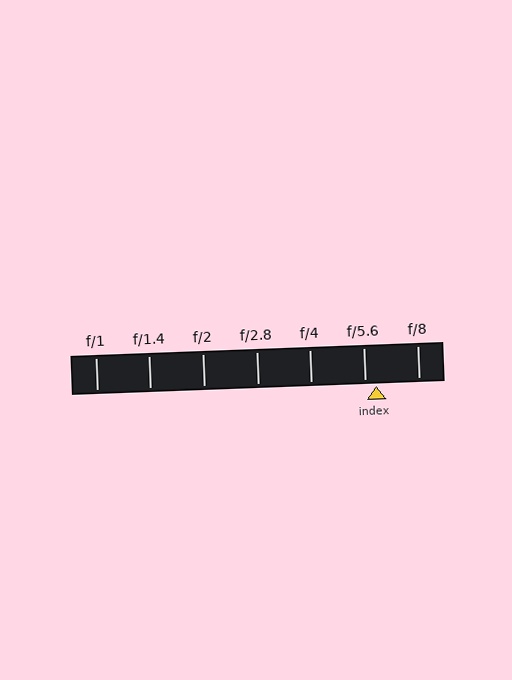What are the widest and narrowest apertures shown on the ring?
The widest aperture shown is f/1 and the narrowest is f/8.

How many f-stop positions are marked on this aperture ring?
There are 7 f-stop positions marked.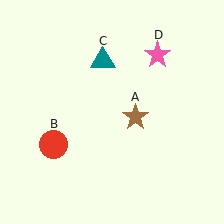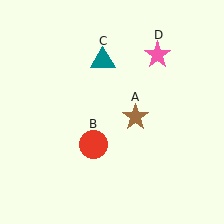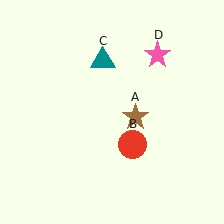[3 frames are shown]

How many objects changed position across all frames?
1 object changed position: red circle (object B).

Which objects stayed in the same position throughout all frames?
Brown star (object A) and teal triangle (object C) and pink star (object D) remained stationary.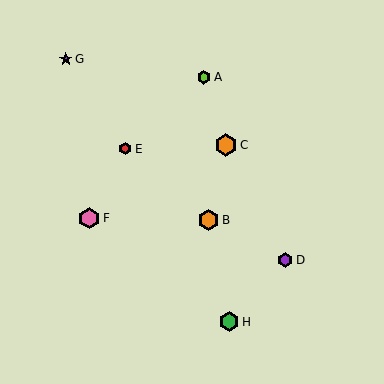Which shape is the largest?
The orange hexagon (labeled C) is the largest.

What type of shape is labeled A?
Shape A is a lime hexagon.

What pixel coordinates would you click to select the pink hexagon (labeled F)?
Click at (89, 218) to select the pink hexagon F.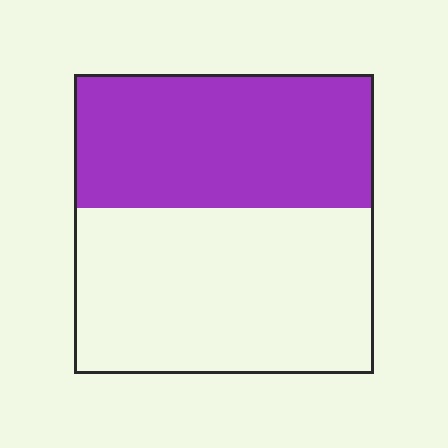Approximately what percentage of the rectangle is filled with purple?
Approximately 45%.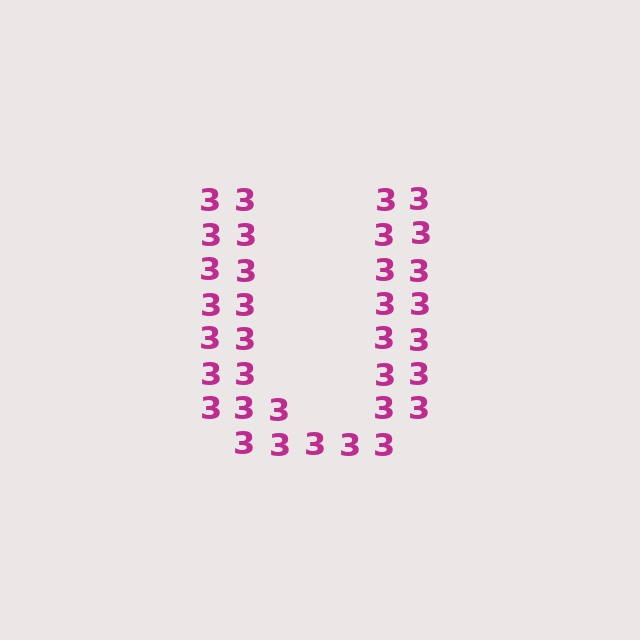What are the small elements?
The small elements are digit 3's.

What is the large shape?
The large shape is the letter U.